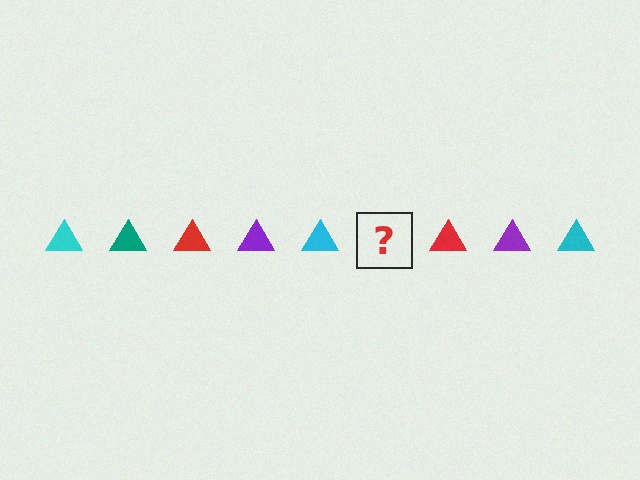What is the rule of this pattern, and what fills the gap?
The rule is that the pattern cycles through cyan, teal, red, purple triangles. The gap should be filled with a teal triangle.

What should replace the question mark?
The question mark should be replaced with a teal triangle.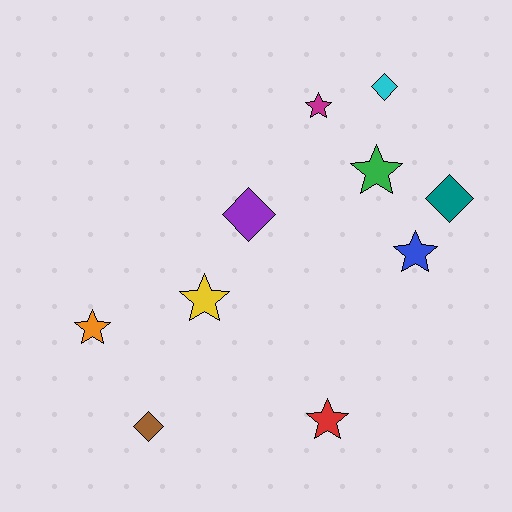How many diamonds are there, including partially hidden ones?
There are 4 diamonds.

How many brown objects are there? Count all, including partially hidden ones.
There is 1 brown object.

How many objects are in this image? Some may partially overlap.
There are 10 objects.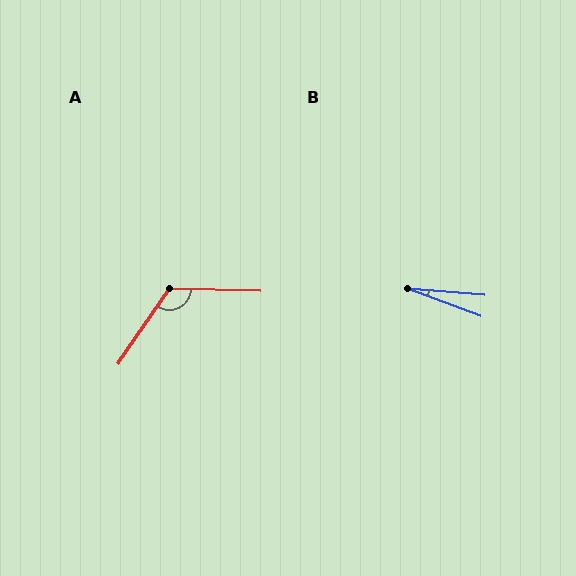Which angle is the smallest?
B, at approximately 16 degrees.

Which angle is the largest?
A, at approximately 123 degrees.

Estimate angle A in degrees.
Approximately 123 degrees.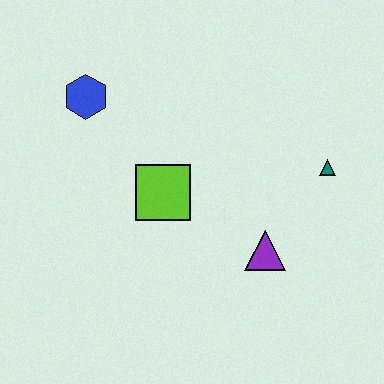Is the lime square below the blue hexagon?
Yes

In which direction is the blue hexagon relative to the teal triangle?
The blue hexagon is to the left of the teal triangle.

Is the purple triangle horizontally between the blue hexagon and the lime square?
No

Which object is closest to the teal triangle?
The purple triangle is closest to the teal triangle.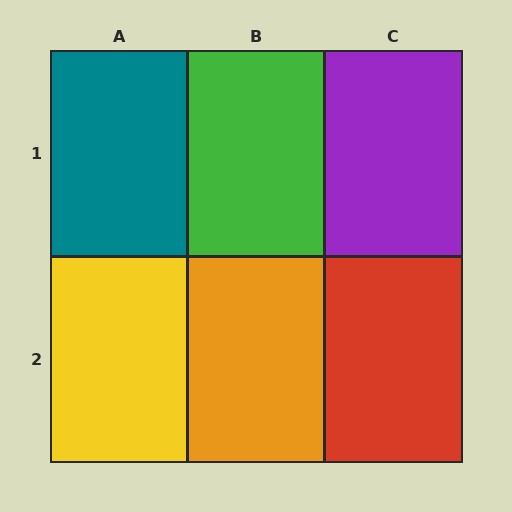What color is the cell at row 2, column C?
Red.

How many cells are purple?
1 cell is purple.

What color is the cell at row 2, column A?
Yellow.